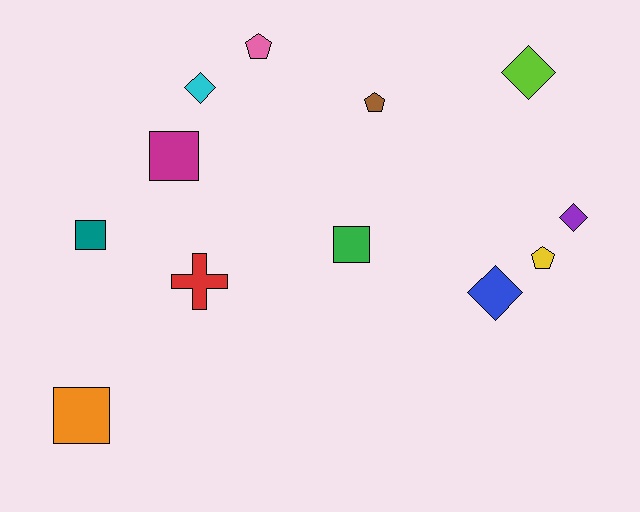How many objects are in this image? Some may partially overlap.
There are 12 objects.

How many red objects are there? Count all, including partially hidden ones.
There is 1 red object.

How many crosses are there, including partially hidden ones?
There is 1 cross.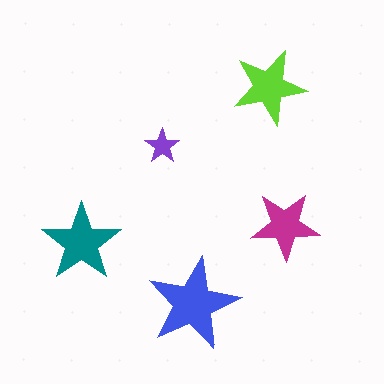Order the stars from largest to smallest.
the blue one, the teal one, the lime one, the magenta one, the purple one.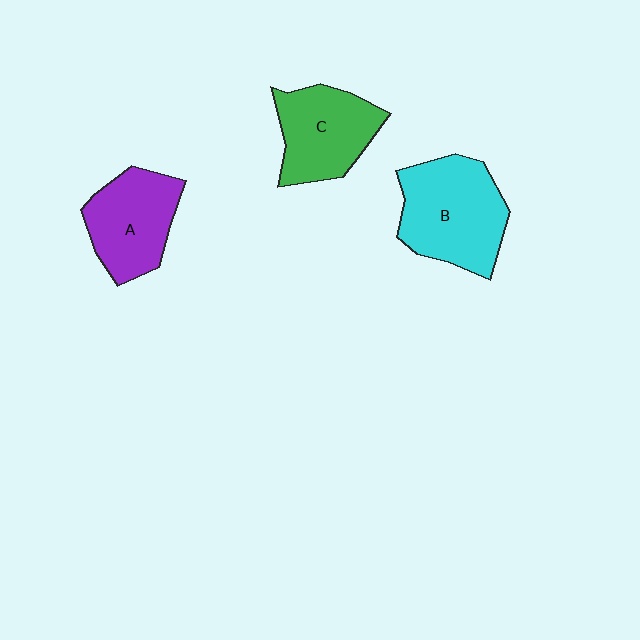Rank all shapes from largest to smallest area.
From largest to smallest: B (cyan), C (green), A (purple).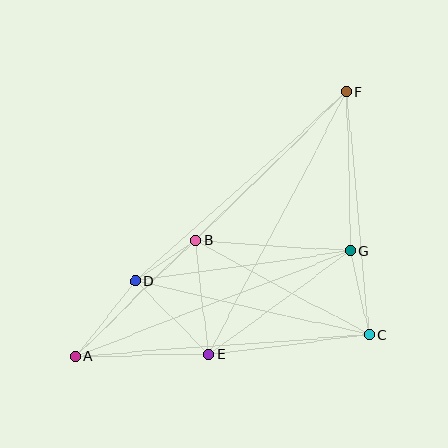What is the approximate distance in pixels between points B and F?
The distance between B and F is approximately 211 pixels.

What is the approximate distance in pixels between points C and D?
The distance between C and D is approximately 239 pixels.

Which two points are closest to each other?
Points B and D are closest to each other.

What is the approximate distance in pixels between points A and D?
The distance between A and D is approximately 96 pixels.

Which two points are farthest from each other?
Points A and F are farthest from each other.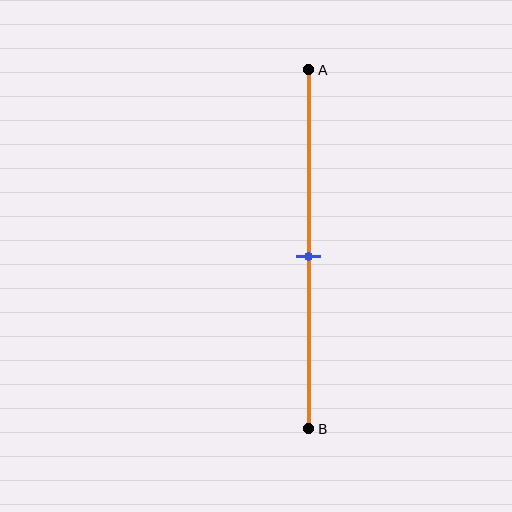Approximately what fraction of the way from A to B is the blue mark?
The blue mark is approximately 50% of the way from A to B.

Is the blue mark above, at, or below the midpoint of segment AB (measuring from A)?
The blue mark is approximately at the midpoint of segment AB.